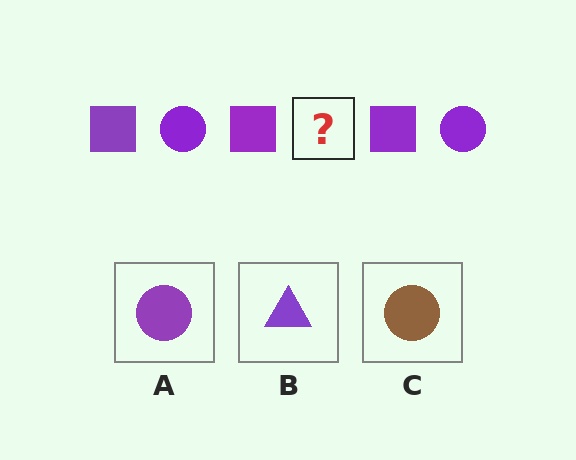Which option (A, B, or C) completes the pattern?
A.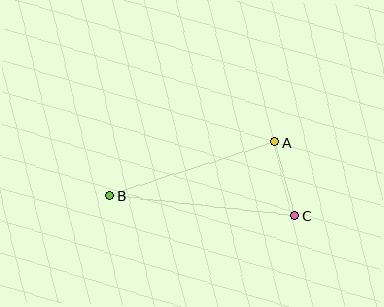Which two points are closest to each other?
Points A and C are closest to each other.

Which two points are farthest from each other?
Points B and C are farthest from each other.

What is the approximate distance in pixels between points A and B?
The distance between A and B is approximately 174 pixels.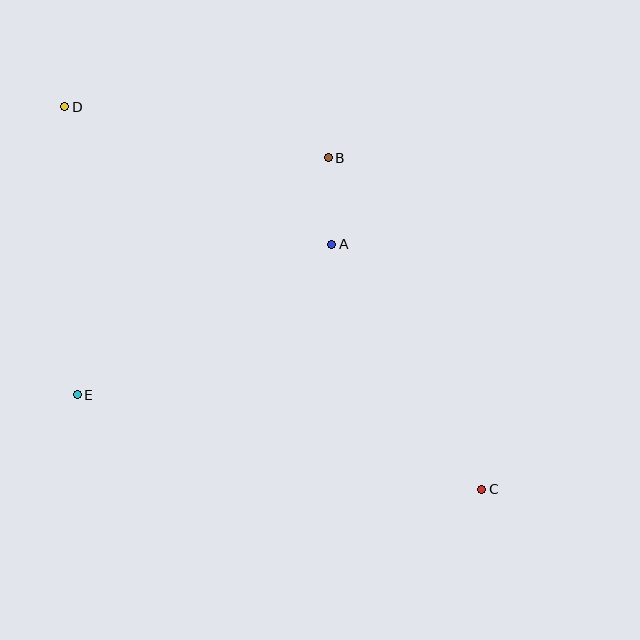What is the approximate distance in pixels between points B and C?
The distance between B and C is approximately 365 pixels.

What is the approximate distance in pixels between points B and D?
The distance between B and D is approximately 268 pixels.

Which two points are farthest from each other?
Points C and D are farthest from each other.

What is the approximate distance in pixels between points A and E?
The distance between A and E is approximately 296 pixels.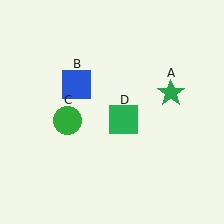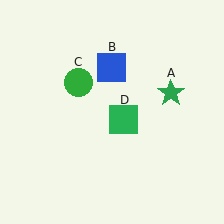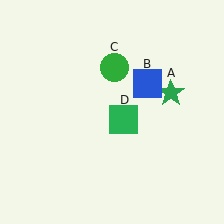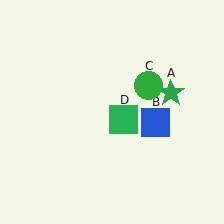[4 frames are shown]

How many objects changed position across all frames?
2 objects changed position: blue square (object B), green circle (object C).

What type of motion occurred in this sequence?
The blue square (object B), green circle (object C) rotated clockwise around the center of the scene.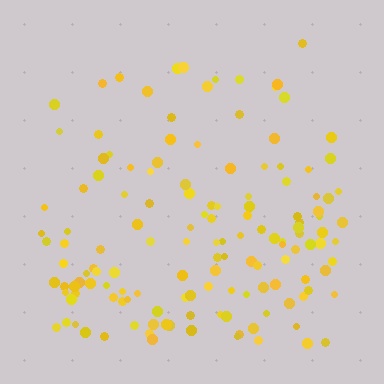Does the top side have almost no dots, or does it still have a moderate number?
Still a moderate number, just noticeably fewer than the bottom.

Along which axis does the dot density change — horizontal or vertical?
Vertical.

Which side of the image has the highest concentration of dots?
The bottom.